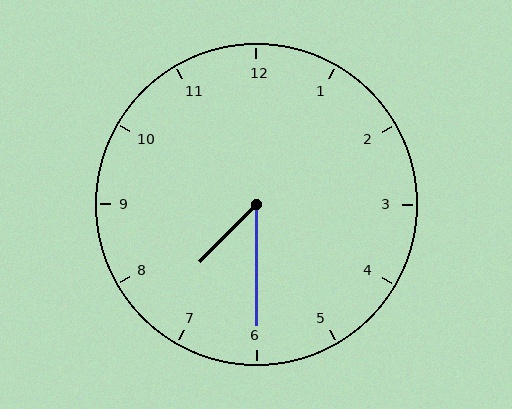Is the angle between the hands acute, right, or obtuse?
It is acute.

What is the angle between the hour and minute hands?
Approximately 45 degrees.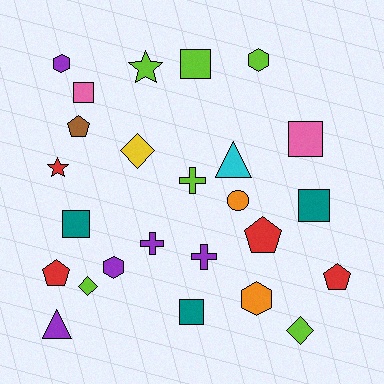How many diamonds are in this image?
There are 3 diamonds.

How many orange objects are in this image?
There are 2 orange objects.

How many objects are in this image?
There are 25 objects.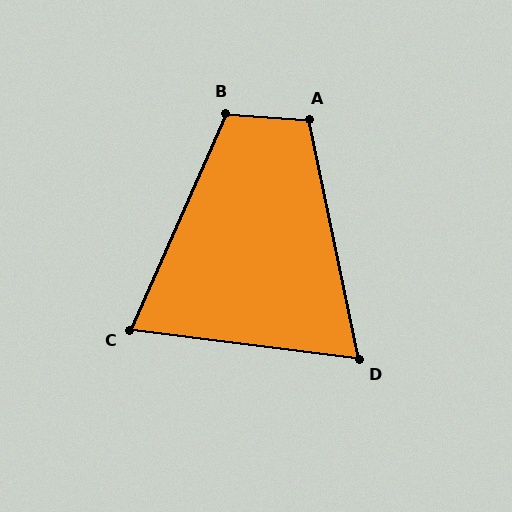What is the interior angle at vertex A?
Approximately 106 degrees (obtuse).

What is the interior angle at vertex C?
Approximately 74 degrees (acute).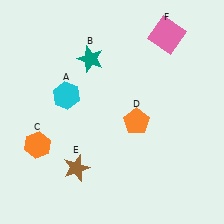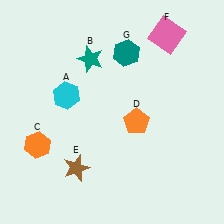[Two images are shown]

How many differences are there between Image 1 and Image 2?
There is 1 difference between the two images.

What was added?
A teal hexagon (G) was added in Image 2.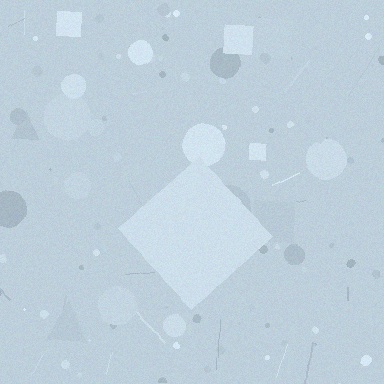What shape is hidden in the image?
A diamond is hidden in the image.